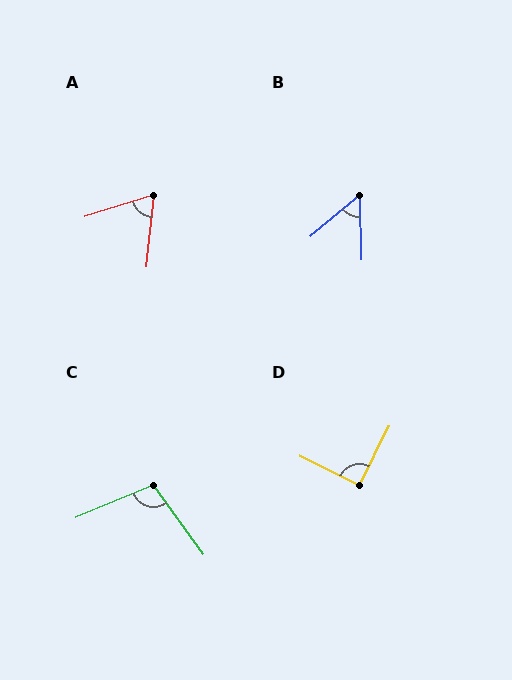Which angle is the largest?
C, at approximately 103 degrees.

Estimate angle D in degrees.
Approximately 90 degrees.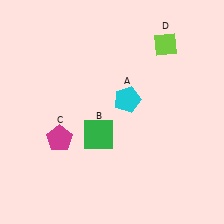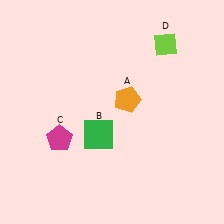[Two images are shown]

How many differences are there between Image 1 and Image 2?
There is 1 difference between the two images.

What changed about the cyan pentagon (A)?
In Image 1, A is cyan. In Image 2, it changed to orange.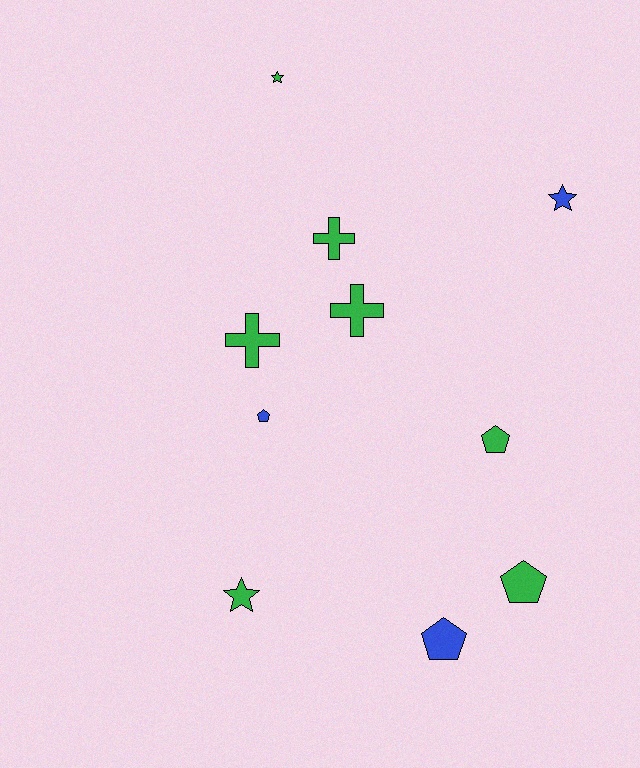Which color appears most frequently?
Green, with 7 objects.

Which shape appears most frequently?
Pentagon, with 4 objects.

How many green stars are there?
There are 2 green stars.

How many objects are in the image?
There are 10 objects.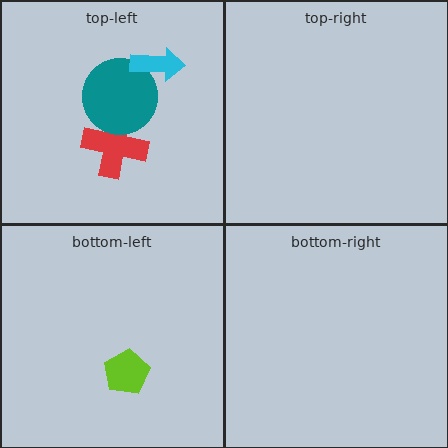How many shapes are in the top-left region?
3.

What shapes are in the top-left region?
The red cross, the teal circle, the cyan arrow.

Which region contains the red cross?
The top-left region.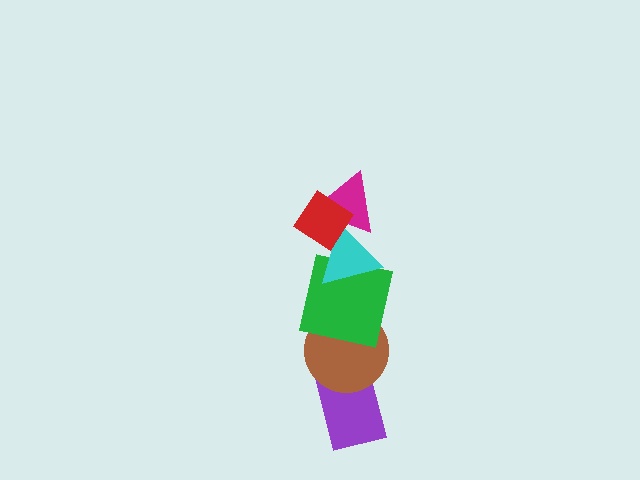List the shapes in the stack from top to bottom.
From top to bottom: the red diamond, the magenta triangle, the cyan triangle, the green square, the brown circle, the purple rectangle.